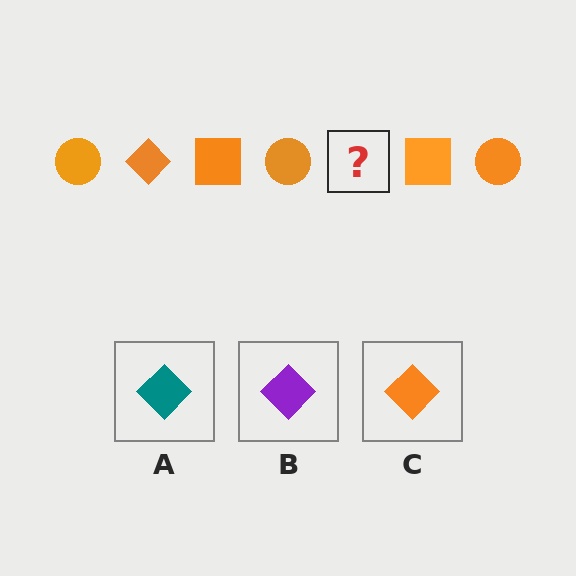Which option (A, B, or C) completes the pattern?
C.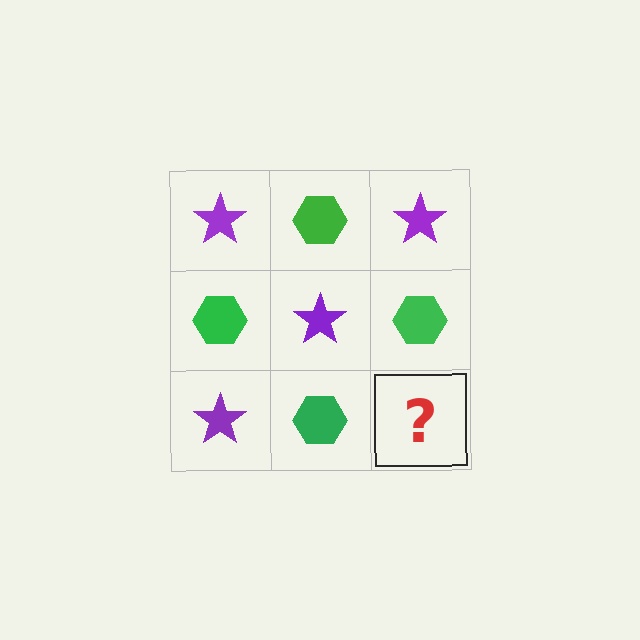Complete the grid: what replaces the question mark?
The question mark should be replaced with a purple star.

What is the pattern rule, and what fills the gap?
The rule is that it alternates purple star and green hexagon in a checkerboard pattern. The gap should be filled with a purple star.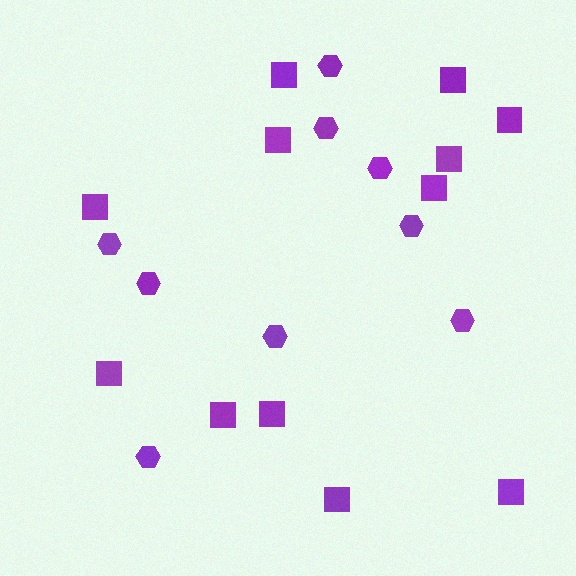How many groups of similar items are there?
There are 2 groups: one group of hexagons (9) and one group of squares (12).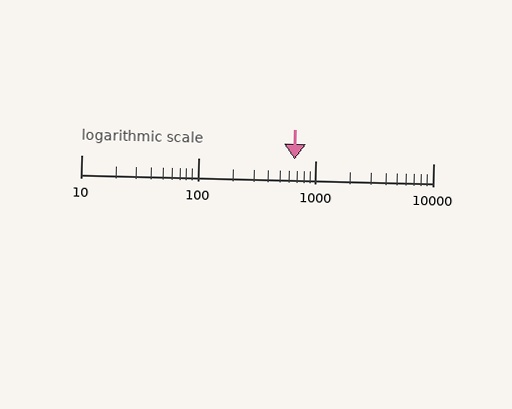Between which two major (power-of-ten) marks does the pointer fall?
The pointer is between 100 and 1000.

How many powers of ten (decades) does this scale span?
The scale spans 3 decades, from 10 to 10000.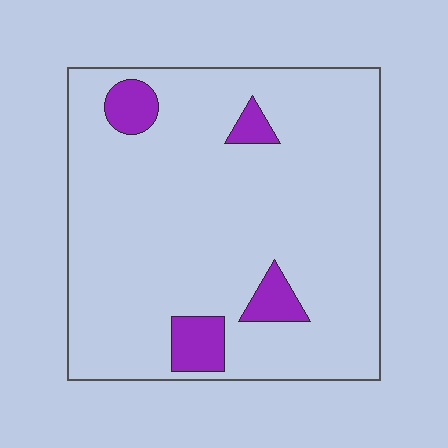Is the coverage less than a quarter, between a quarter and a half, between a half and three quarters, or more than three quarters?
Less than a quarter.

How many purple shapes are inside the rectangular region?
4.